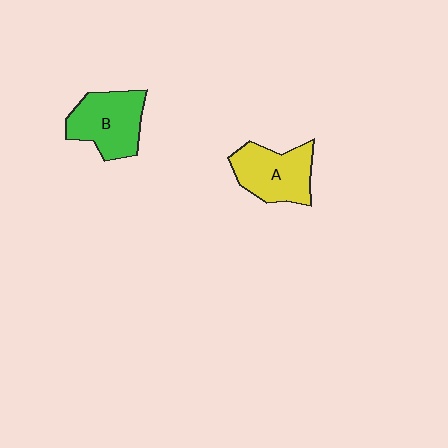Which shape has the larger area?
Shape B (green).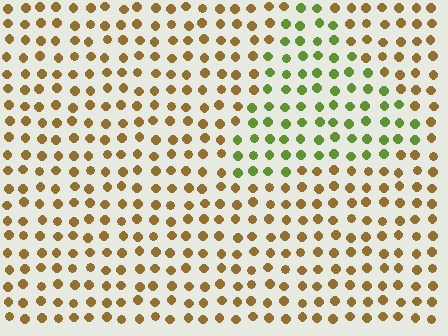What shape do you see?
I see a triangle.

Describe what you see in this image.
The image is filled with small brown elements in a uniform arrangement. A triangle-shaped region is visible where the elements are tinted to a slightly different hue, forming a subtle color boundary.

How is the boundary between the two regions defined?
The boundary is defined purely by a slight shift in hue (about 54 degrees). Spacing, size, and orientation are identical on both sides.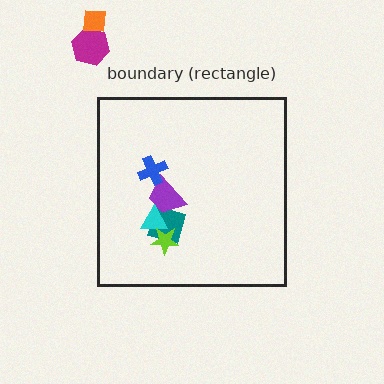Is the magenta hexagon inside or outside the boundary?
Outside.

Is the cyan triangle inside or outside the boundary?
Inside.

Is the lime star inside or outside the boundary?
Inside.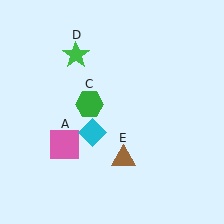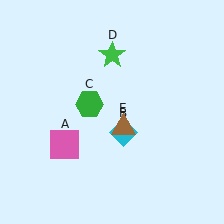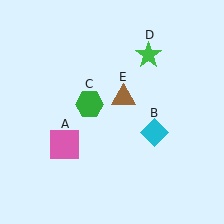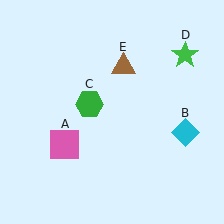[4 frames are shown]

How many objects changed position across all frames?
3 objects changed position: cyan diamond (object B), green star (object D), brown triangle (object E).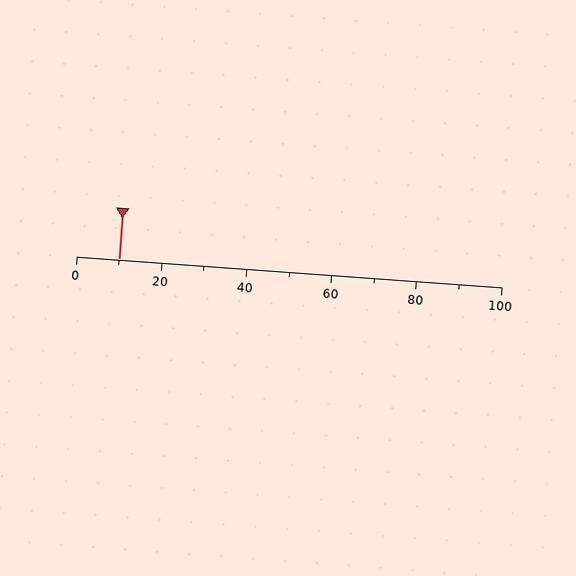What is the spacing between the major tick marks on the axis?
The major ticks are spaced 20 apart.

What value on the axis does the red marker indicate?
The marker indicates approximately 10.